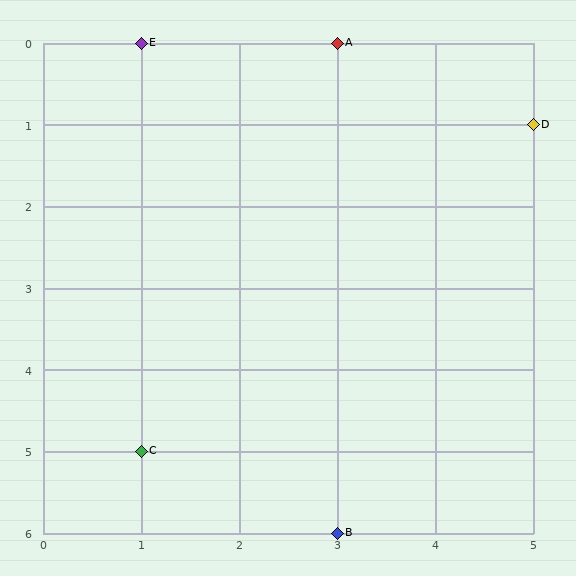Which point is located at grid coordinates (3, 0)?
Point A is at (3, 0).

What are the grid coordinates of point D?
Point D is at grid coordinates (5, 1).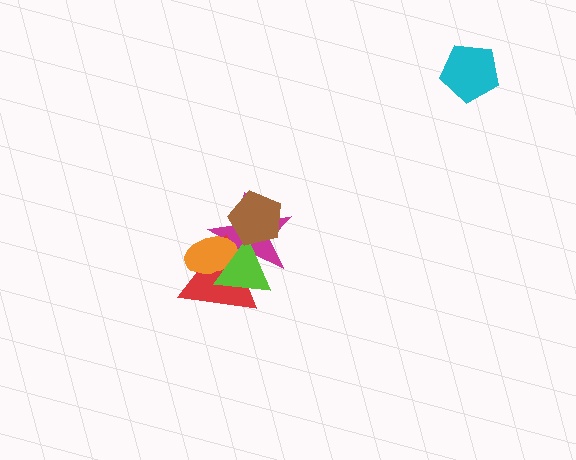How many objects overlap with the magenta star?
4 objects overlap with the magenta star.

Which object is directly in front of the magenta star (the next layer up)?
The red triangle is directly in front of the magenta star.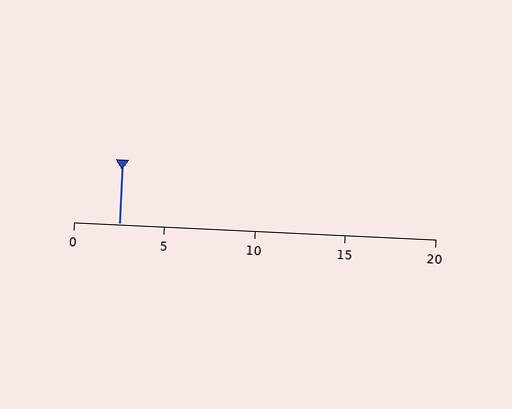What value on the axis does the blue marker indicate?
The marker indicates approximately 2.5.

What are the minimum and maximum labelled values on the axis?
The axis runs from 0 to 20.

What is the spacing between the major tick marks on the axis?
The major ticks are spaced 5 apart.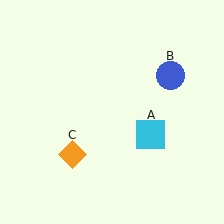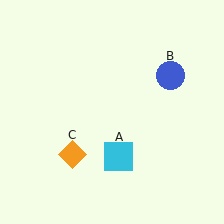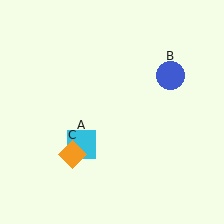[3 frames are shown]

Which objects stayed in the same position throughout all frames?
Blue circle (object B) and orange diamond (object C) remained stationary.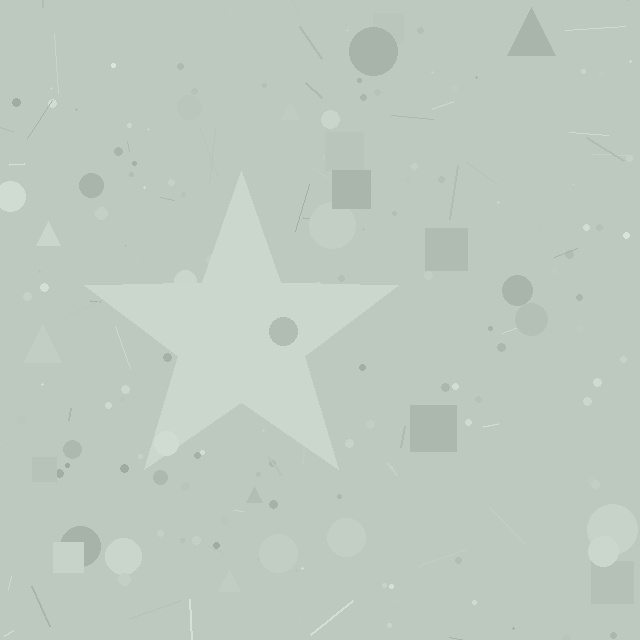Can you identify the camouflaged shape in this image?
The camouflaged shape is a star.